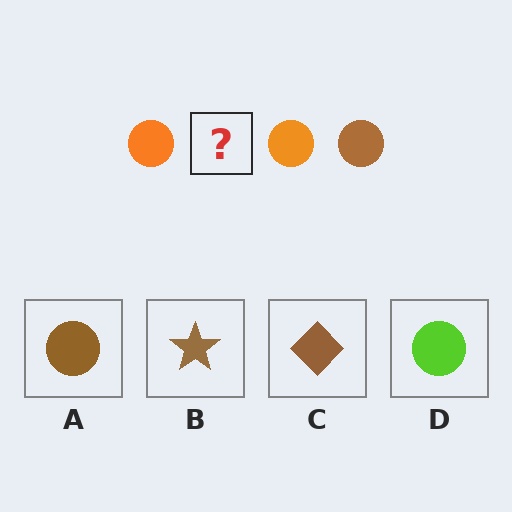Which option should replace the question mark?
Option A.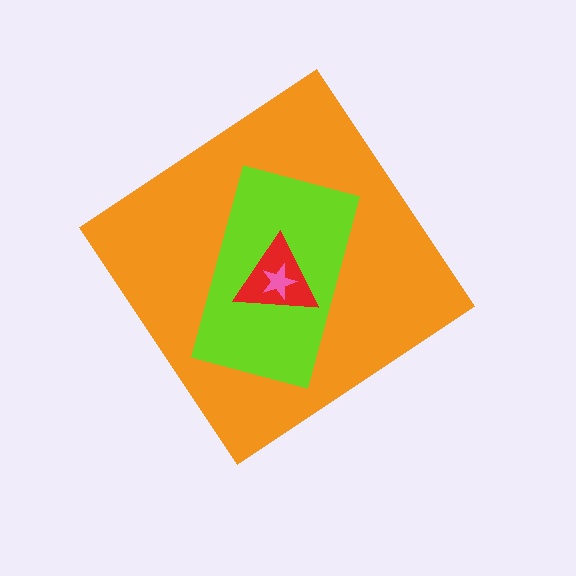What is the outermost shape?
The orange diamond.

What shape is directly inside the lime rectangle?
The red triangle.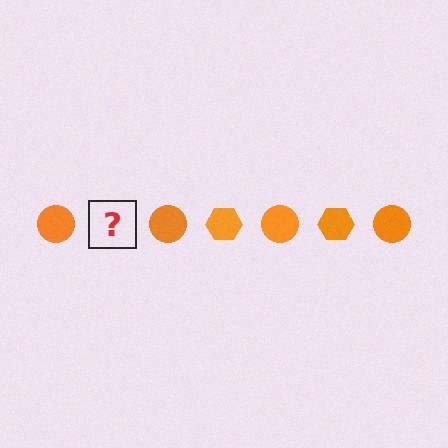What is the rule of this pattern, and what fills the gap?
The rule is that the pattern cycles through circle, hexagon shapes in orange. The gap should be filled with an orange hexagon.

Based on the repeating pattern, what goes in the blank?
The blank should be an orange hexagon.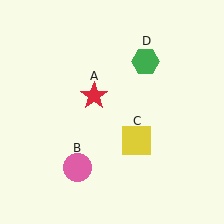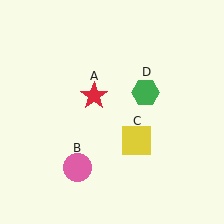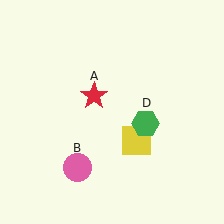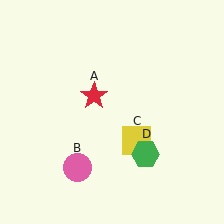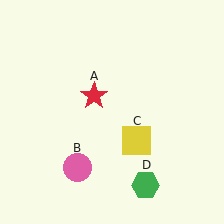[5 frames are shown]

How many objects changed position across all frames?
1 object changed position: green hexagon (object D).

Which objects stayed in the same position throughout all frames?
Red star (object A) and pink circle (object B) and yellow square (object C) remained stationary.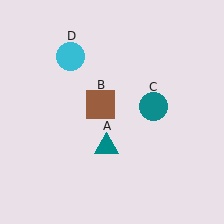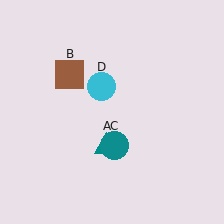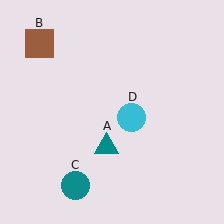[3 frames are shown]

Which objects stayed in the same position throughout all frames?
Teal triangle (object A) remained stationary.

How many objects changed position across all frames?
3 objects changed position: brown square (object B), teal circle (object C), cyan circle (object D).